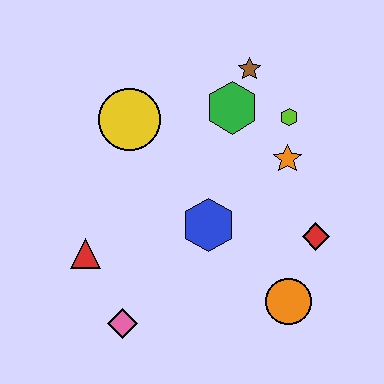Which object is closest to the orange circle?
The red diamond is closest to the orange circle.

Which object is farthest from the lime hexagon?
The pink diamond is farthest from the lime hexagon.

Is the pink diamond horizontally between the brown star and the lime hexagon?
No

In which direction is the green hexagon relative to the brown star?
The green hexagon is below the brown star.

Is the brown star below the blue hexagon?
No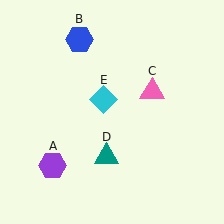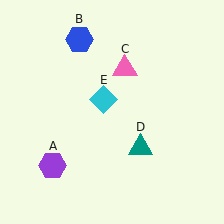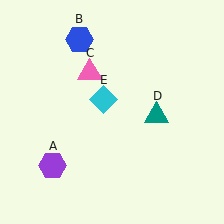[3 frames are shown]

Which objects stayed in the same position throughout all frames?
Purple hexagon (object A) and blue hexagon (object B) and cyan diamond (object E) remained stationary.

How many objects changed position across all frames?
2 objects changed position: pink triangle (object C), teal triangle (object D).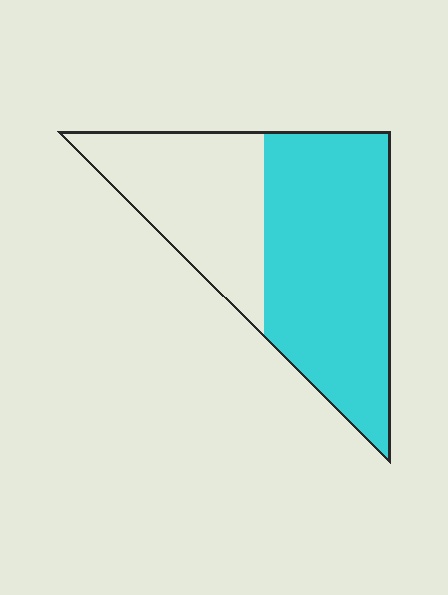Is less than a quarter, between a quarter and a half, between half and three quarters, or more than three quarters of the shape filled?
Between half and three quarters.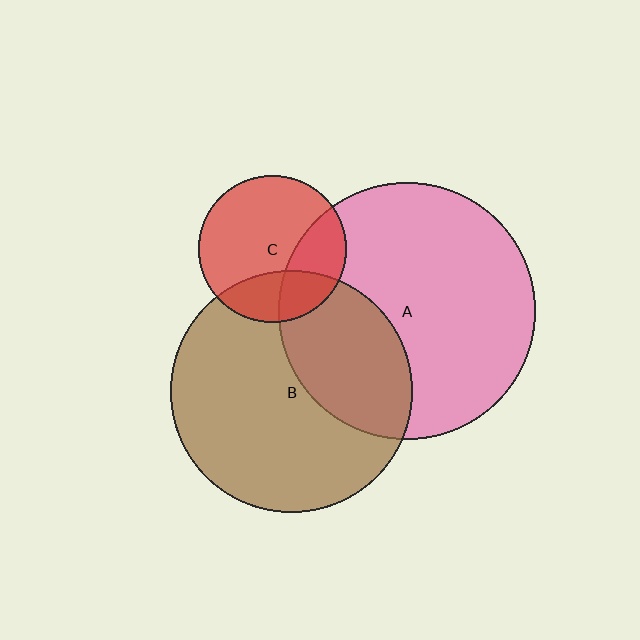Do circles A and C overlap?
Yes.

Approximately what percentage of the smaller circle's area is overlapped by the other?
Approximately 30%.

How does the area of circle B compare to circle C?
Approximately 2.7 times.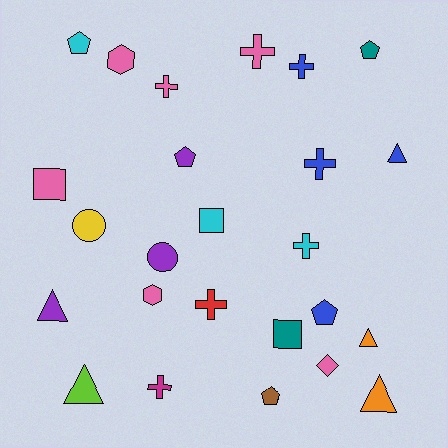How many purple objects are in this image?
There are 3 purple objects.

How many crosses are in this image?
There are 7 crosses.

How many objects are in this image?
There are 25 objects.